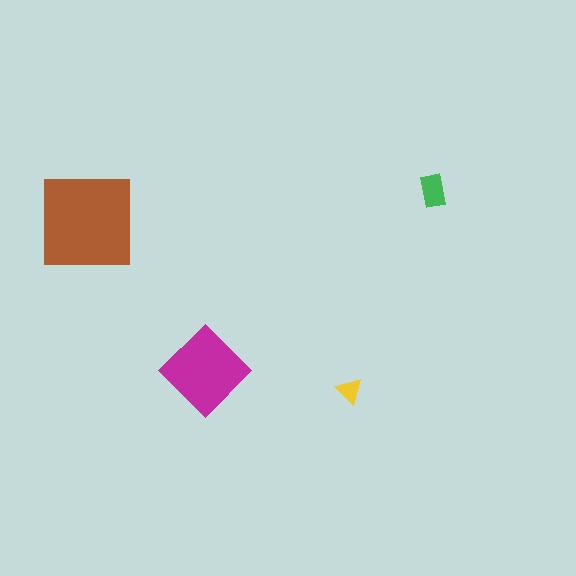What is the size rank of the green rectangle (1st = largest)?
3rd.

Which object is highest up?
The green rectangle is topmost.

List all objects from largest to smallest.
The brown square, the magenta diamond, the green rectangle, the yellow triangle.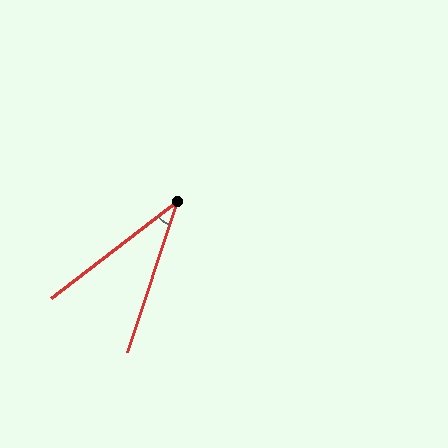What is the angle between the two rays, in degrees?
Approximately 34 degrees.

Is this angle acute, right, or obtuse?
It is acute.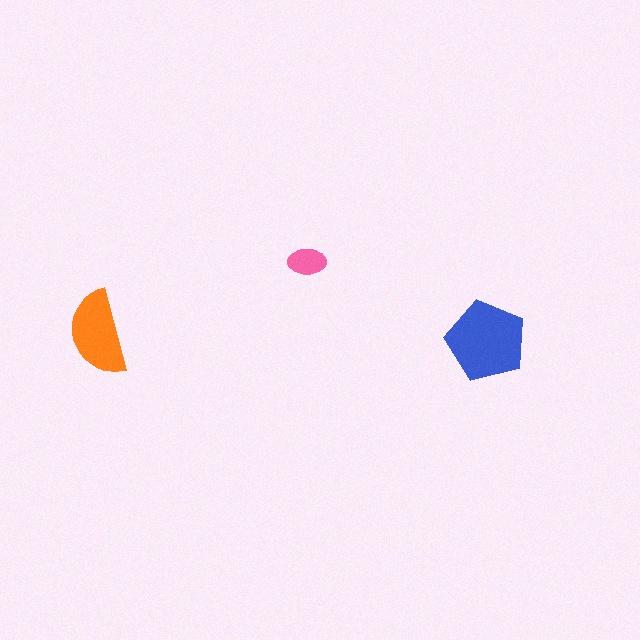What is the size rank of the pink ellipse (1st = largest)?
3rd.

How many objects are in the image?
There are 3 objects in the image.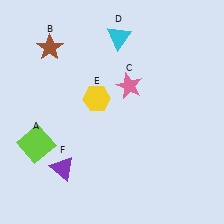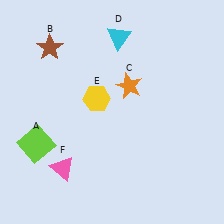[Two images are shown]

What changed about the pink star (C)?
In Image 1, C is pink. In Image 2, it changed to orange.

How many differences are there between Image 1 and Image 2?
There are 2 differences between the two images.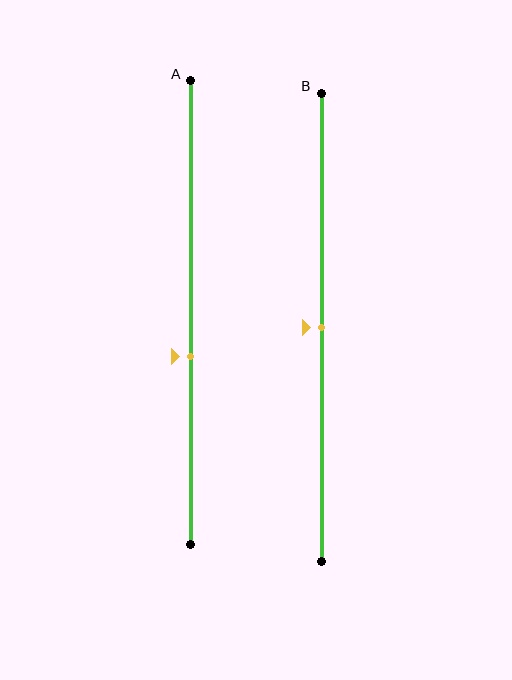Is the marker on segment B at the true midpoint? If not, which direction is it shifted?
Yes, the marker on segment B is at the true midpoint.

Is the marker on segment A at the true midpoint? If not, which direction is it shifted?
No, the marker on segment A is shifted downward by about 10% of the segment length.